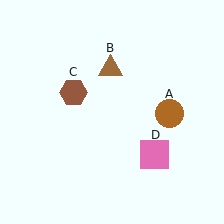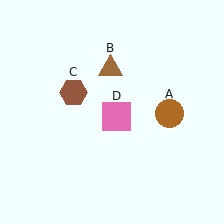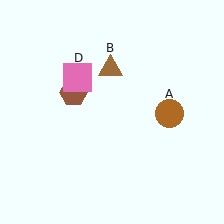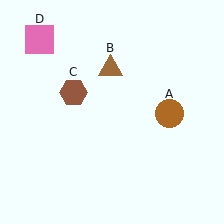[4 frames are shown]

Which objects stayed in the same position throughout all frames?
Brown circle (object A) and brown triangle (object B) and brown hexagon (object C) remained stationary.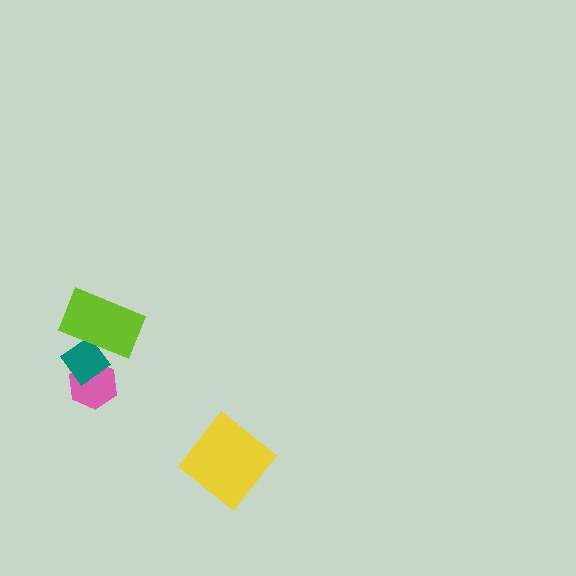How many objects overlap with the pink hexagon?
1 object overlaps with the pink hexagon.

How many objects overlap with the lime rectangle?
1 object overlaps with the lime rectangle.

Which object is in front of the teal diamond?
The lime rectangle is in front of the teal diamond.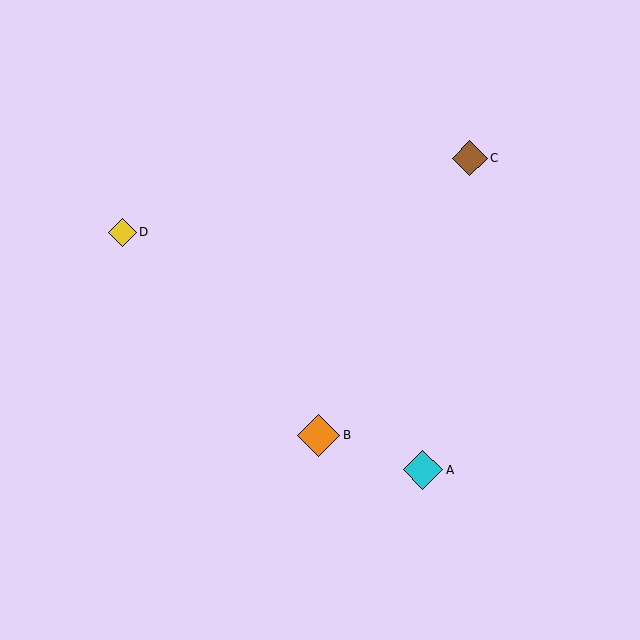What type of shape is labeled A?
Shape A is a cyan diamond.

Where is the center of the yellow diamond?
The center of the yellow diamond is at (122, 232).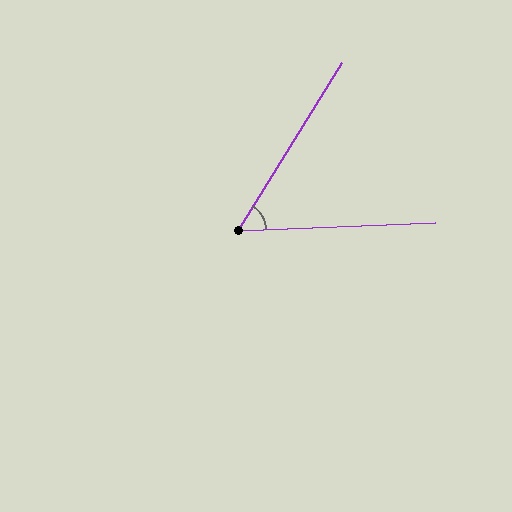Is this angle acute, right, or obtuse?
It is acute.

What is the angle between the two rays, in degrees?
Approximately 56 degrees.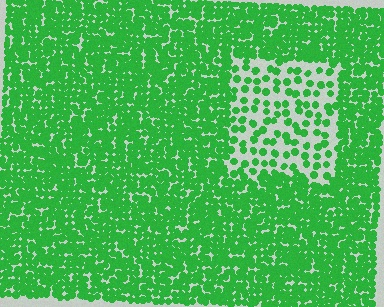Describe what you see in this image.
The image contains small green elements arranged at two different densities. A rectangle-shaped region is visible where the elements are less densely packed than the surrounding area.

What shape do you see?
I see a rectangle.